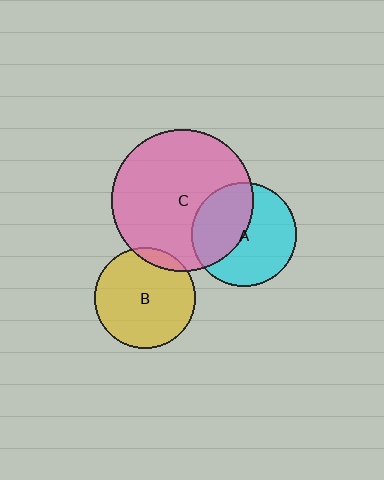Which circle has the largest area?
Circle C (pink).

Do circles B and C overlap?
Yes.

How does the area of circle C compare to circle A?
Approximately 1.8 times.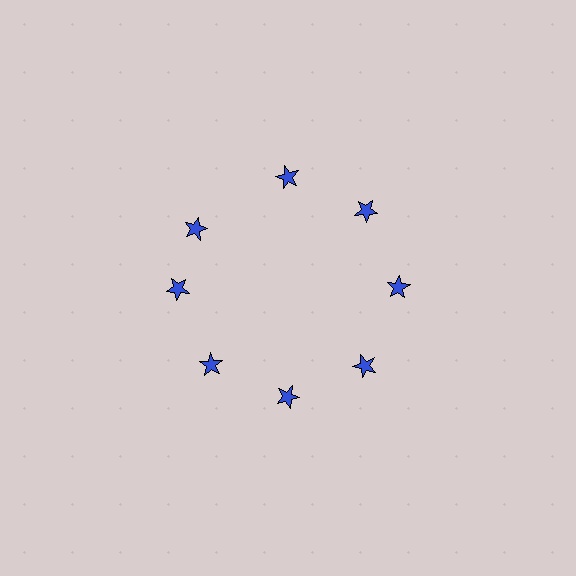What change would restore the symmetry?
The symmetry would be restored by rotating it back into even spacing with its neighbors so that all 8 stars sit at equal angles and equal distance from the center.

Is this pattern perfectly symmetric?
No. The 8 blue stars are arranged in a ring, but one element near the 10 o'clock position is rotated out of alignment along the ring, breaking the 8-fold rotational symmetry.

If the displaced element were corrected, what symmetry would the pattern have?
It would have 8-fold rotational symmetry — the pattern would map onto itself every 45 degrees.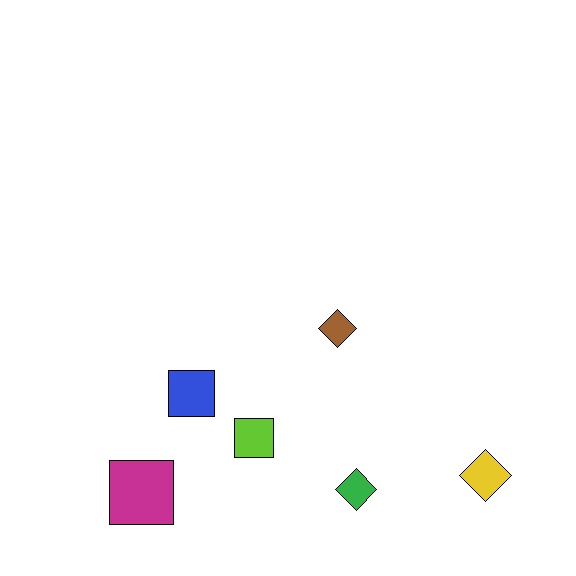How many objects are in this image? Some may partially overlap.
There are 6 objects.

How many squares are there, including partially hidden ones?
There are 3 squares.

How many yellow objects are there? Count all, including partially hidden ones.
There is 1 yellow object.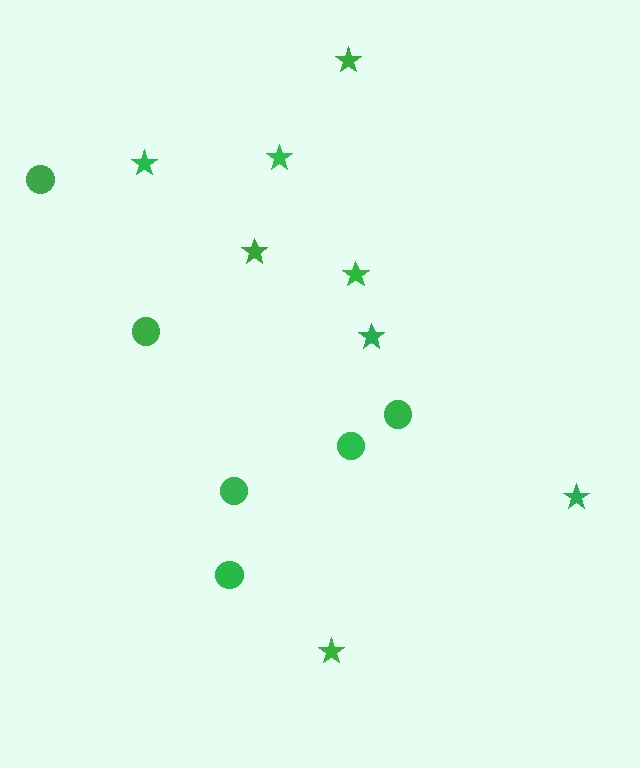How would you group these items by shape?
There are 2 groups: one group of circles (6) and one group of stars (8).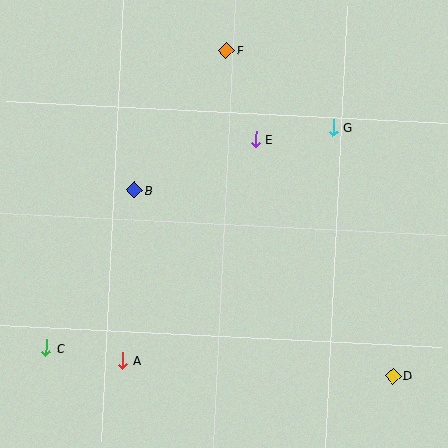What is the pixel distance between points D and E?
The distance between D and E is 273 pixels.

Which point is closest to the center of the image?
Point E at (256, 139) is closest to the center.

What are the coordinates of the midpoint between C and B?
The midpoint between C and B is at (90, 269).